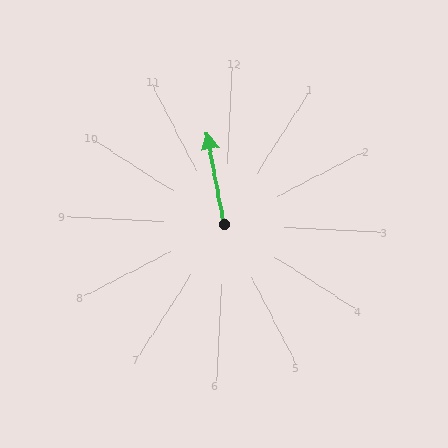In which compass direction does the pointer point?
North.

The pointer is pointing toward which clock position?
Roughly 12 o'clock.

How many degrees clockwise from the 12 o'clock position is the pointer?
Approximately 347 degrees.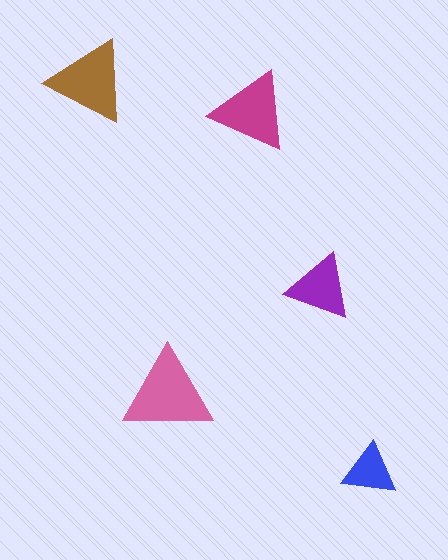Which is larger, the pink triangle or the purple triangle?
The pink one.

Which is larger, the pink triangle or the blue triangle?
The pink one.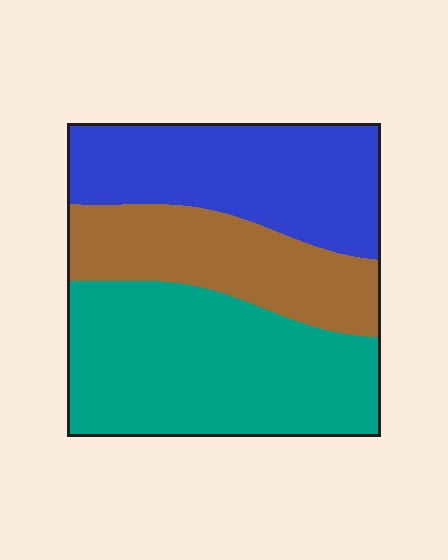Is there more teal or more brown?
Teal.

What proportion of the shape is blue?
Blue covers 32% of the shape.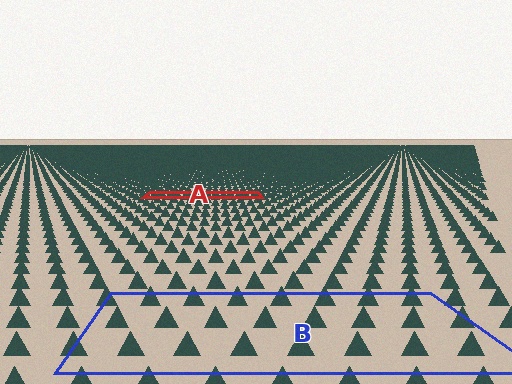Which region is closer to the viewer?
Region B is closer. The texture elements there are larger and more spread out.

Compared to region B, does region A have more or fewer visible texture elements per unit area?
Region A has more texture elements per unit area — they are packed more densely because it is farther away.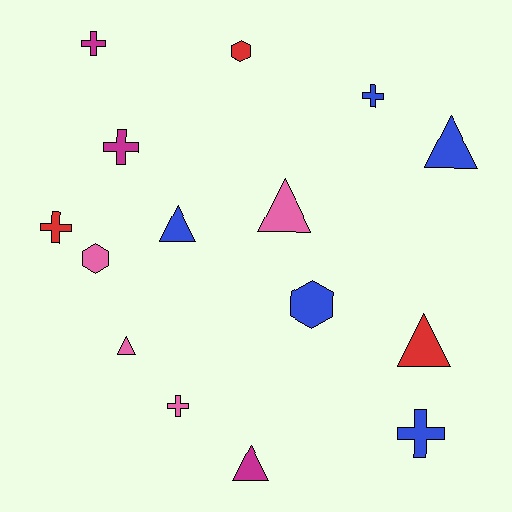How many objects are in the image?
There are 15 objects.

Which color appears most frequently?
Blue, with 5 objects.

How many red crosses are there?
There is 1 red cross.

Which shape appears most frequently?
Triangle, with 6 objects.